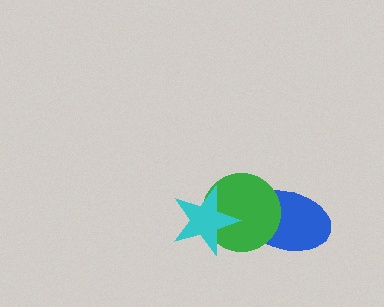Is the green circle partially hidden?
Yes, it is partially covered by another shape.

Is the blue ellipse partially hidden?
Yes, it is partially covered by another shape.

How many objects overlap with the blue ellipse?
1 object overlaps with the blue ellipse.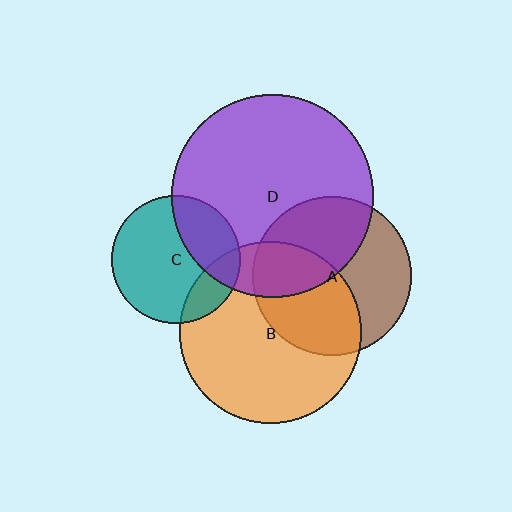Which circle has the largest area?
Circle D (purple).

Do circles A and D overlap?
Yes.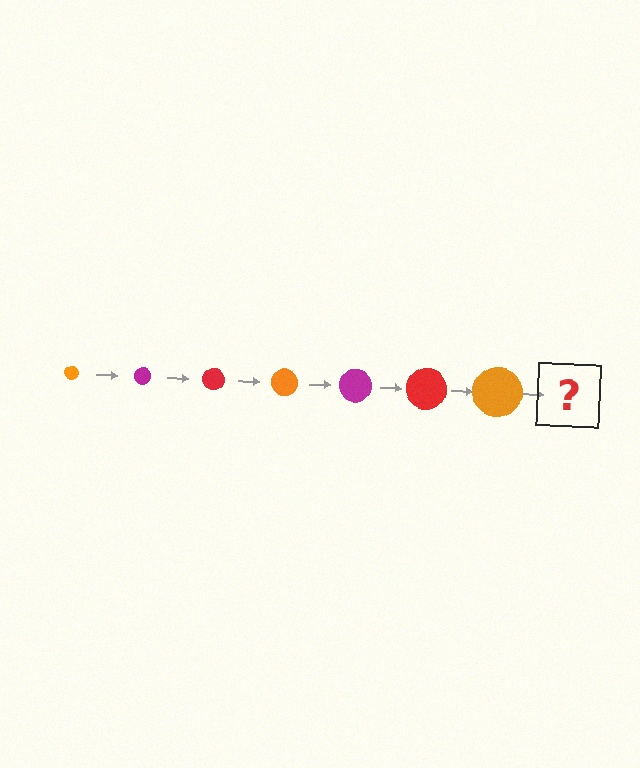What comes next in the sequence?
The next element should be a magenta circle, larger than the previous one.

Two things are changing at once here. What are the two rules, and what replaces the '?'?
The two rules are that the circle grows larger each step and the color cycles through orange, magenta, and red. The '?' should be a magenta circle, larger than the previous one.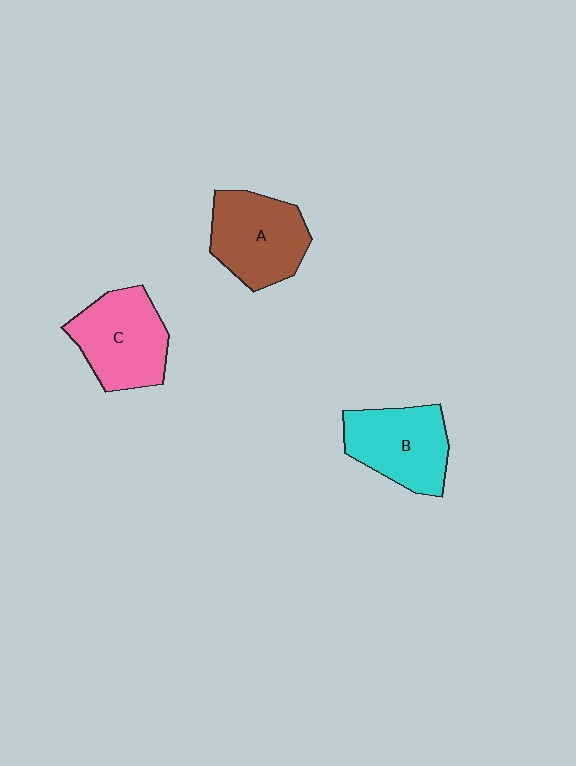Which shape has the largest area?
Shape C (pink).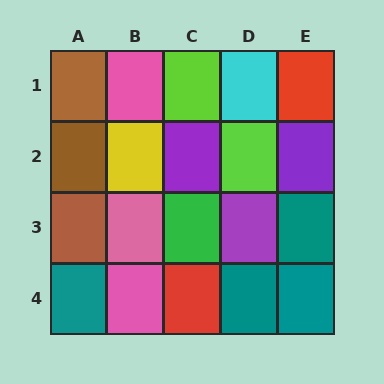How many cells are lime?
2 cells are lime.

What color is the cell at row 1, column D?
Cyan.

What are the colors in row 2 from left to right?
Brown, yellow, purple, lime, purple.